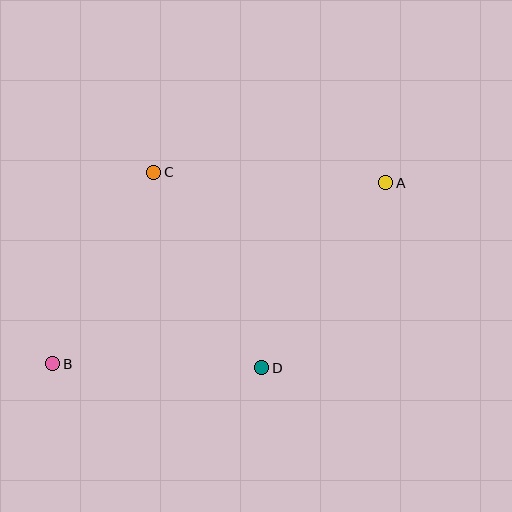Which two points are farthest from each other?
Points A and B are farthest from each other.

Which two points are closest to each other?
Points B and D are closest to each other.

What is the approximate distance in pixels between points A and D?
The distance between A and D is approximately 223 pixels.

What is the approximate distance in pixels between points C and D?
The distance between C and D is approximately 224 pixels.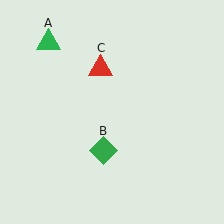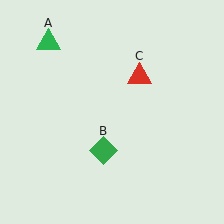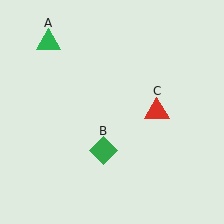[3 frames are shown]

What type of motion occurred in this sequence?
The red triangle (object C) rotated clockwise around the center of the scene.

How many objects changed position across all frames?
1 object changed position: red triangle (object C).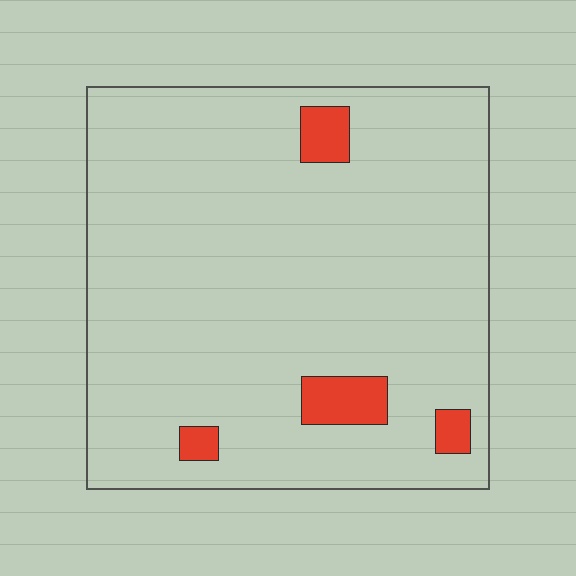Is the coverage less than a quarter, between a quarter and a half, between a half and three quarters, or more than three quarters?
Less than a quarter.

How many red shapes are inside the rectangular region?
4.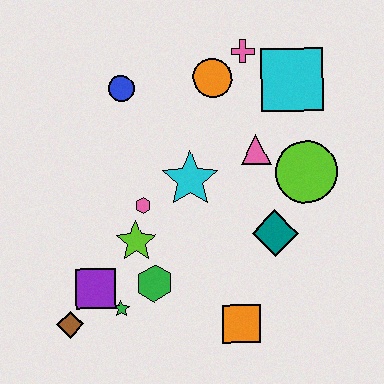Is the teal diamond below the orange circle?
Yes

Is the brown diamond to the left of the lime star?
Yes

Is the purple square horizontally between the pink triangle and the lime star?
No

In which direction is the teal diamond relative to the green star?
The teal diamond is to the right of the green star.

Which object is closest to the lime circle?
The pink triangle is closest to the lime circle.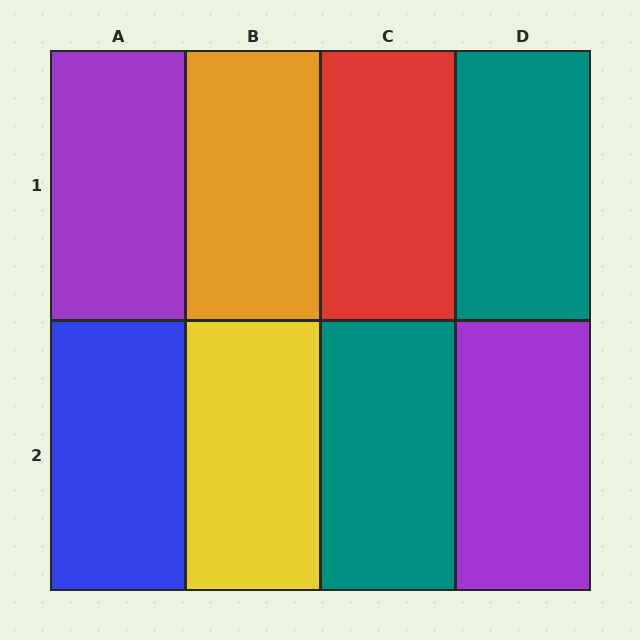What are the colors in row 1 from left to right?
Purple, orange, red, teal.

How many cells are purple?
2 cells are purple.